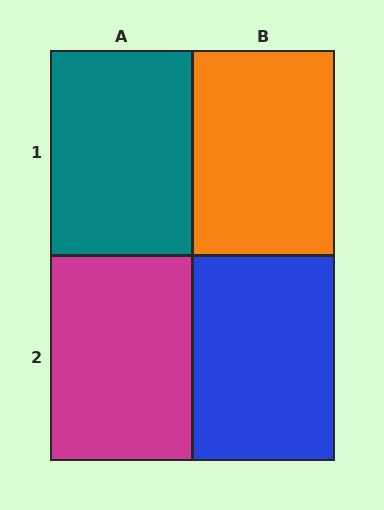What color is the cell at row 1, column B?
Orange.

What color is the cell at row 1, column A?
Teal.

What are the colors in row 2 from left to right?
Magenta, blue.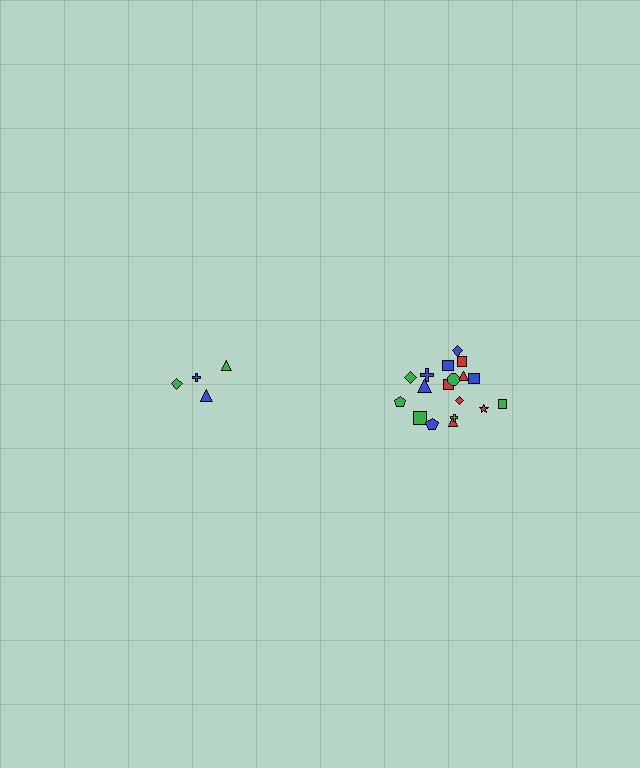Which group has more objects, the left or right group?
The right group.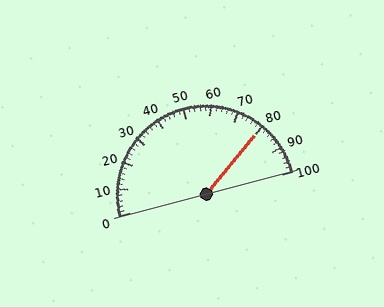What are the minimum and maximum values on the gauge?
The gauge ranges from 0 to 100.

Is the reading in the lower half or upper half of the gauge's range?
The reading is in the upper half of the range (0 to 100).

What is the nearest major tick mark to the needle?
The nearest major tick mark is 80.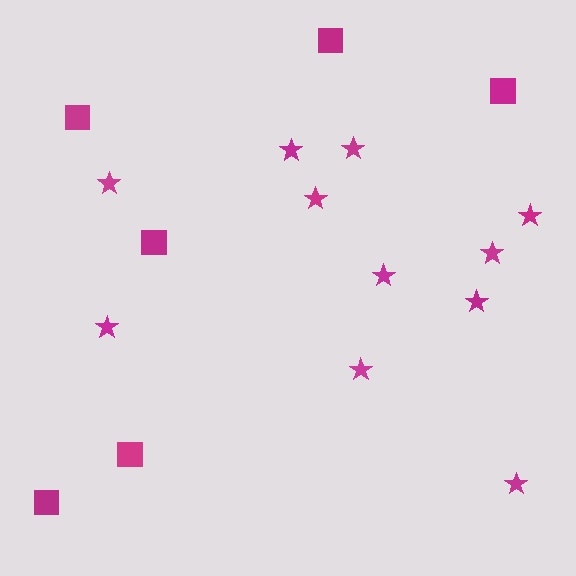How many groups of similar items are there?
There are 2 groups: one group of stars (11) and one group of squares (6).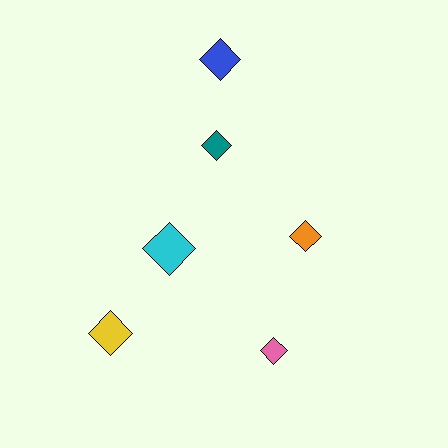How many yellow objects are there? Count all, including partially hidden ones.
There is 1 yellow object.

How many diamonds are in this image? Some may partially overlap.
There are 6 diamonds.